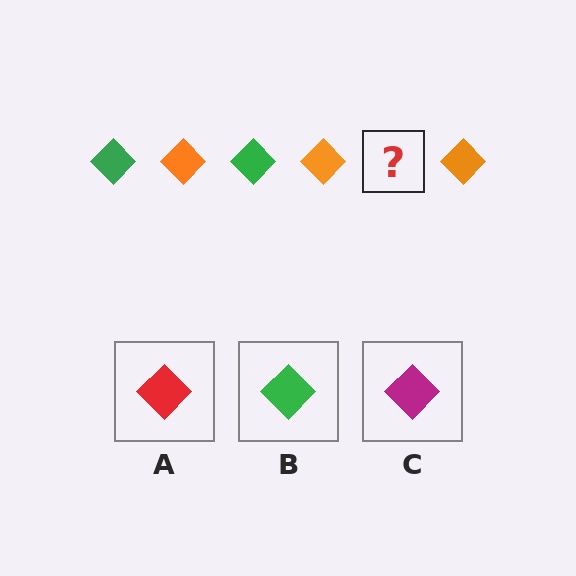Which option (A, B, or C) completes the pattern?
B.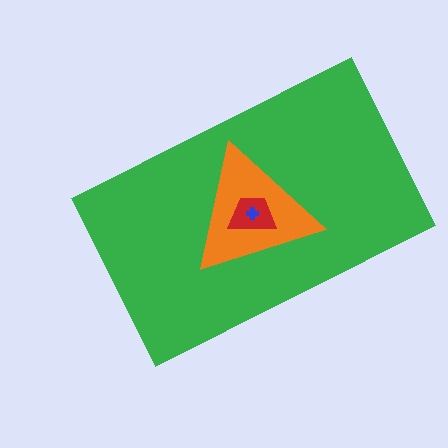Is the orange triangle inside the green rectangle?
Yes.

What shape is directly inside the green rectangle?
The orange triangle.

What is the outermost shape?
The green rectangle.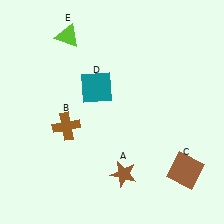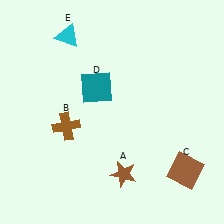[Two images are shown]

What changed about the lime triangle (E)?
In Image 1, E is lime. In Image 2, it changed to cyan.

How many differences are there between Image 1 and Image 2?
There is 1 difference between the two images.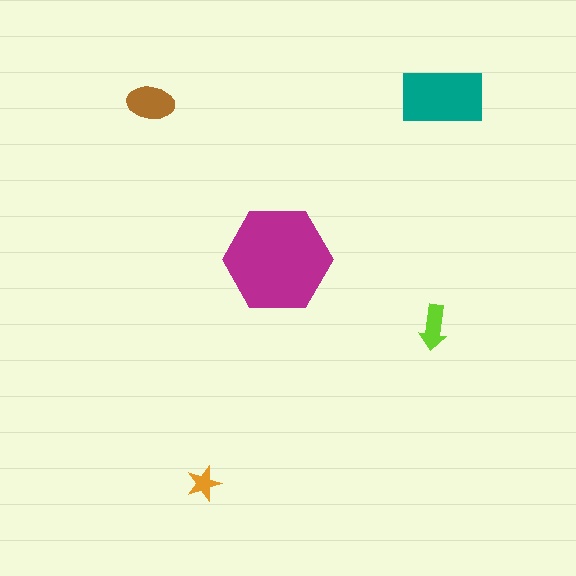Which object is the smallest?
The orange star.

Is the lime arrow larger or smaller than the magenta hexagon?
Smaller.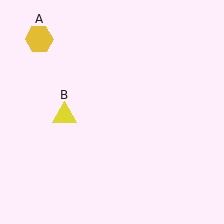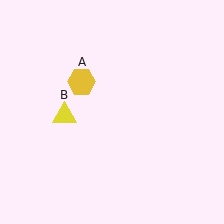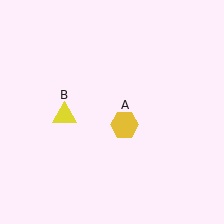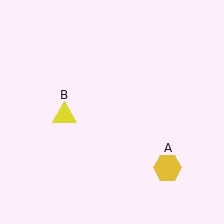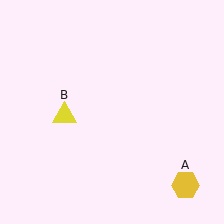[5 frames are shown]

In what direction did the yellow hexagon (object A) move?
The yellow hexagon (object A) moved down and to the right.